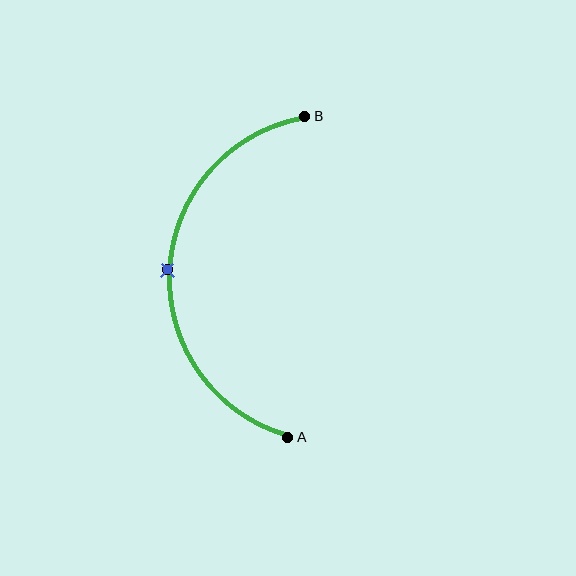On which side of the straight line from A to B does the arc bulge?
The arc bulges to the left of the straight line connecting A and B.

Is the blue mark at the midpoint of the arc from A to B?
Yes. The blue mark lies on the arc at equal arc-length from both A and B — it is the arc midpoint.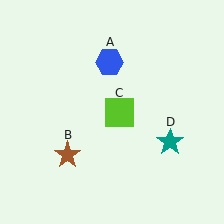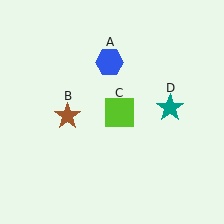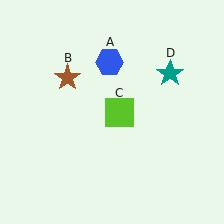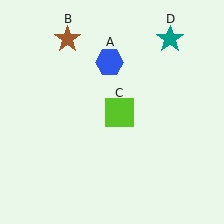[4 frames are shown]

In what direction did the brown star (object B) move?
The brown star (object B) moved up.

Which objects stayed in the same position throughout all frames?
Blue hexagon (object A) and lime square (object C) remained stationary.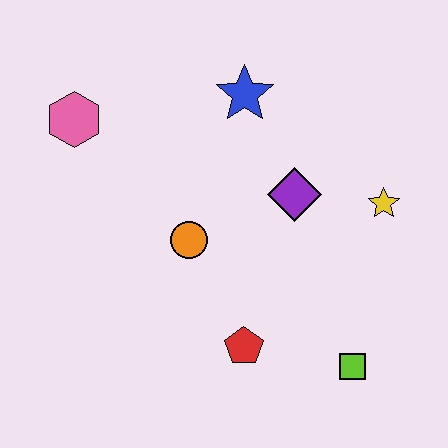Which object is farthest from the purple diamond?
The pink hexagon is farthest from the purple diamond.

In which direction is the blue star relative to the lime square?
The blue star is above the lime square.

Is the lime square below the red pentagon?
Yes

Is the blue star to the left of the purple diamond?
Yes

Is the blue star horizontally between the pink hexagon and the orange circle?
No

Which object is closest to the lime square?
The red pentagon is closest to the lime square.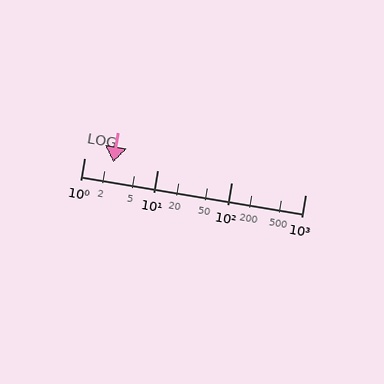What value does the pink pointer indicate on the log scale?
The pointer indicates approximately 2.5.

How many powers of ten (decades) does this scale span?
The scale spans 3 decades, from 1 to 1000.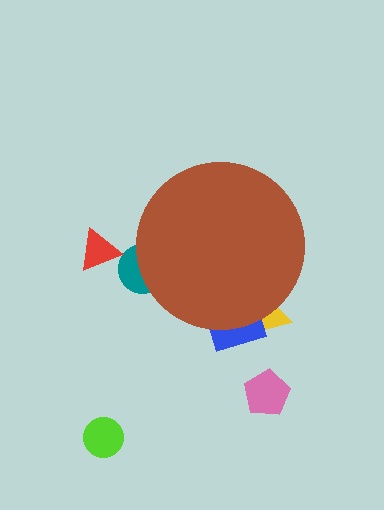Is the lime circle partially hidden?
No, the lime circle is fully visible.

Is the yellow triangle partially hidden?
Yes, the yellow triangle is partially hidden behind the brown circle.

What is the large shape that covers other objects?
A brown circle.